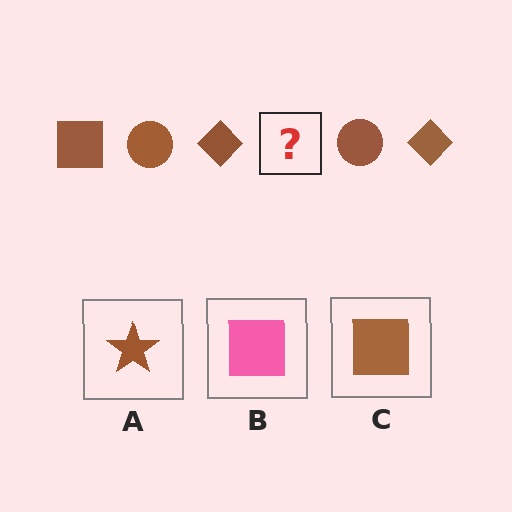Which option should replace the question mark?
Option C.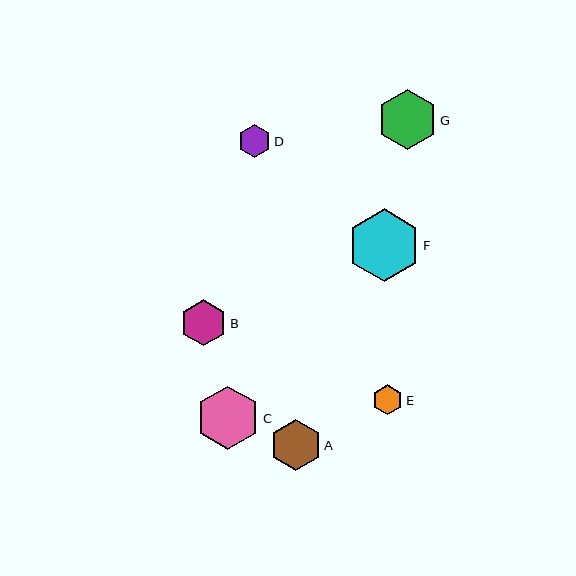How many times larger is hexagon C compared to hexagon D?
Hexagon C is approximately 1.9 times the size of hexagon D.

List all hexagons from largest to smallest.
From largest to smallest: F, C, G, A, B, D, E.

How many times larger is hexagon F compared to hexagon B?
Hexagon F is approximately 1.6 times the size of hexagon B.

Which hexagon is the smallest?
Hexagon E is the smallest with a size of approximately 30 pixels.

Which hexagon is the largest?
Hexagon F is the largest with a size of approximately 72 pixels.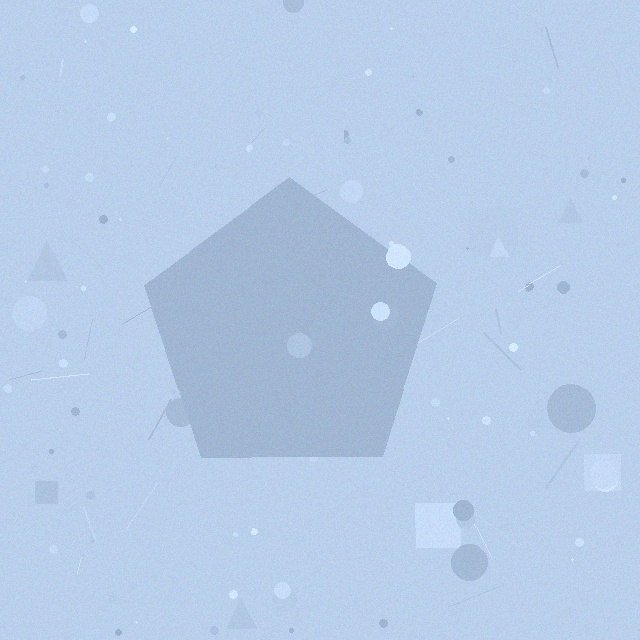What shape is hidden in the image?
A pentagon is hidden in the image.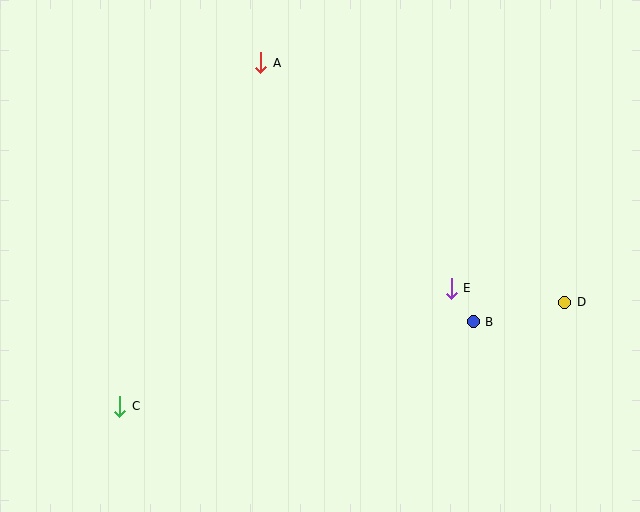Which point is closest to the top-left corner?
Point A is closest to the top-left corner.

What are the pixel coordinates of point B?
Point B is at (473, 322).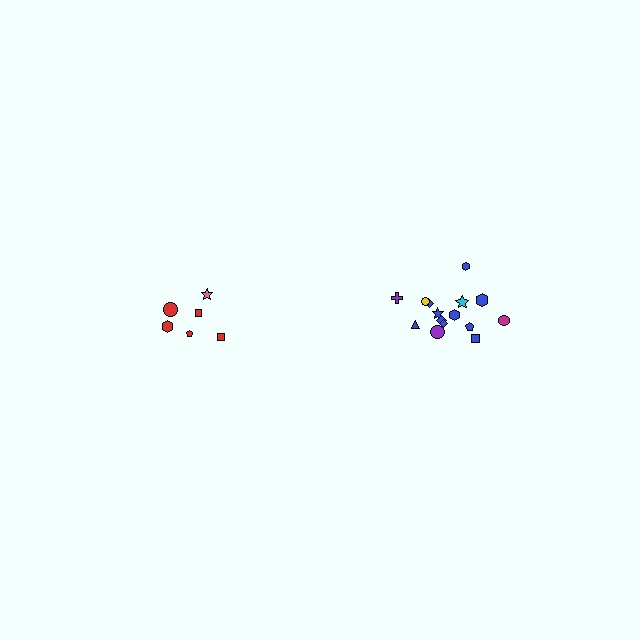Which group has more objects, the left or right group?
The right group.